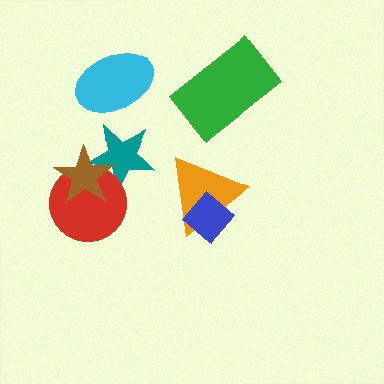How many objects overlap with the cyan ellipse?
0 objects overlap with the cyan ellipse.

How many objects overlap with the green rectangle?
0 objects overlap with the green rectangle.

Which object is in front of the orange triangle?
The blue diamond is in front of the orange triangle.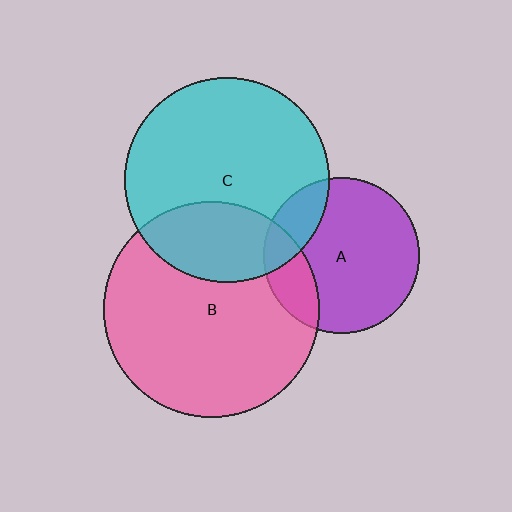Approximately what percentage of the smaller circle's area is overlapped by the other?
Approximately 20%.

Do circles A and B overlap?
Yes.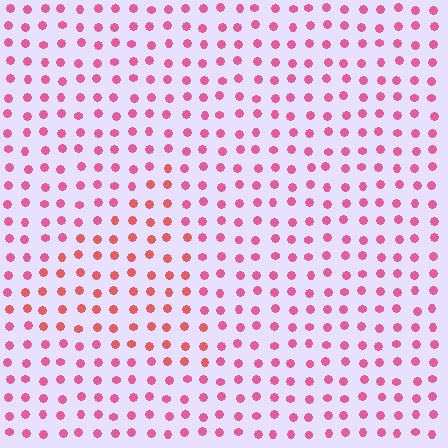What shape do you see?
I see a triangle.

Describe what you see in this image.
The image is filled with small pink elements in a uniform arrangement. A triangle-shaped region is visible where the elements are tinted to a slightly different hue, forming a subtle color boundary.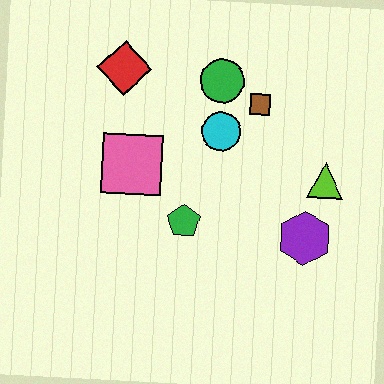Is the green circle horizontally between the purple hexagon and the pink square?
Yes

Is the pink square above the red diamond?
No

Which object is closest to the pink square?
The green pentagon is closest to the pink square.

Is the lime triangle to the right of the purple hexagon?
Yes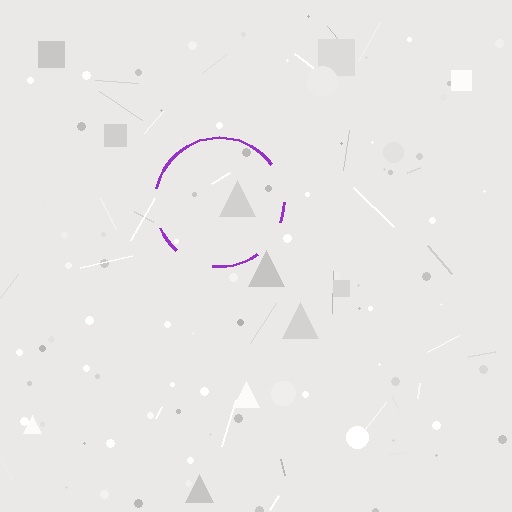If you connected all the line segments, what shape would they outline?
They would outline a circle.